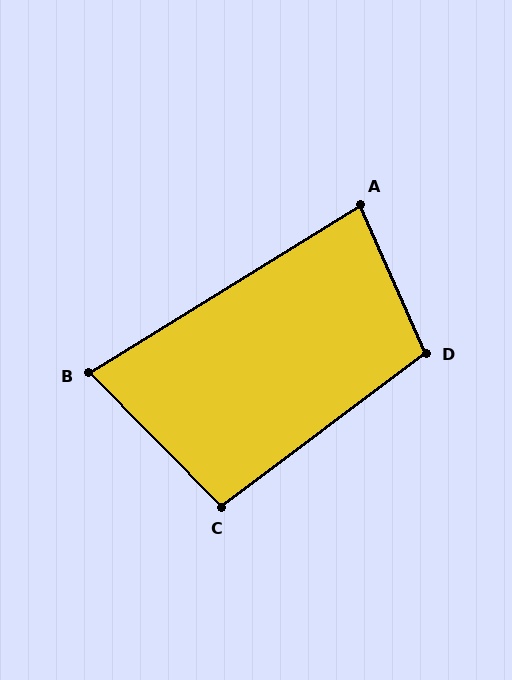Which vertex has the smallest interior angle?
B, at approximately 77 degrees.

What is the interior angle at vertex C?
Approximately 98 degrees (obtuse).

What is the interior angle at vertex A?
Approximately 82 degrees (acute).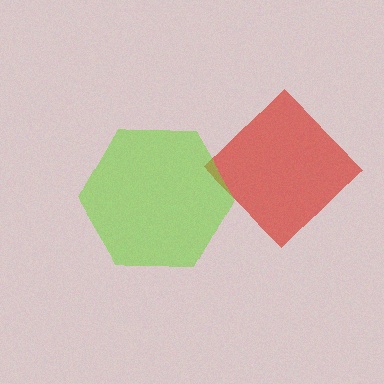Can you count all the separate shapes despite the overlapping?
Yes, there are 2 separate shapes.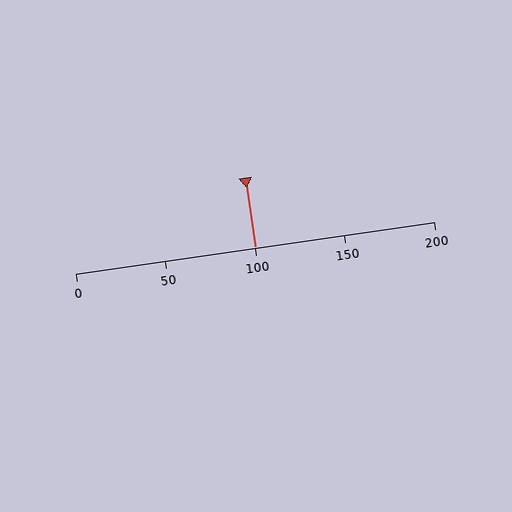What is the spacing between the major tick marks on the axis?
The major ticks are spaced 50 apart.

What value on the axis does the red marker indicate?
The marker indicates approximately 100.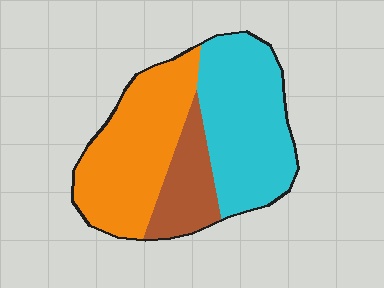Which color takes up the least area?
Brown, at roughly 15%.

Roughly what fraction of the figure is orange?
Orange takes up between a third and a half of the figure.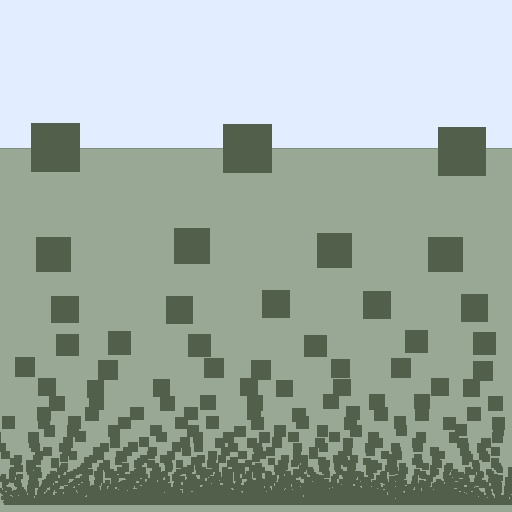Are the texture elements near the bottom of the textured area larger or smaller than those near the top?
Smaller. The gradient is inverted — elements near the bottom are smaller and denser.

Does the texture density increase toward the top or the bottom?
Density increases toward the bottom.